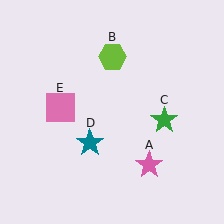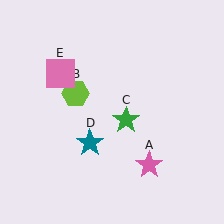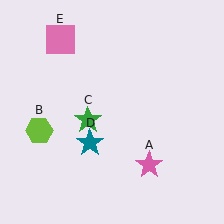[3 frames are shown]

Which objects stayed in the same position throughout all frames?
Pink star (object A) and teal star (object D) remained stationary.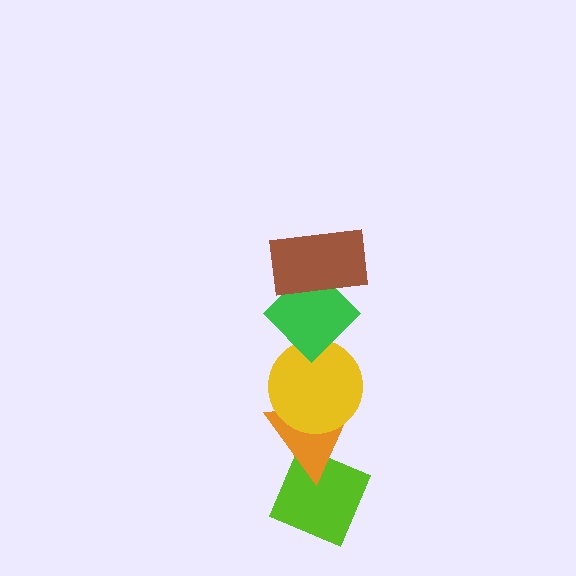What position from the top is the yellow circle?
The yellow circle is 3rd from the top.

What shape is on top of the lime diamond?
The orange triangle is on top of the lime diamond.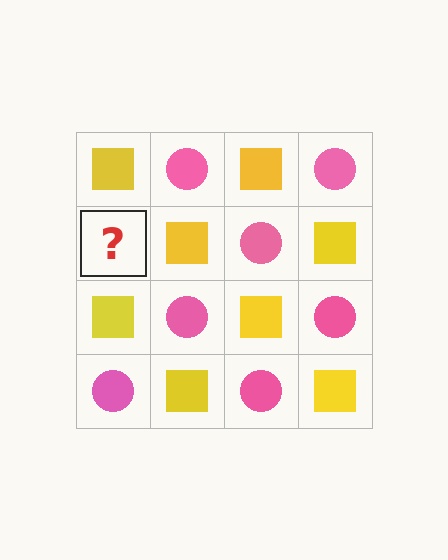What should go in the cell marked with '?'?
The missing cell should contain a pink circle.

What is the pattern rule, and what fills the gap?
The rule is that it alternates yellow square and pink circle in a checkerboard pattern. The gap should be filled with a pink circle.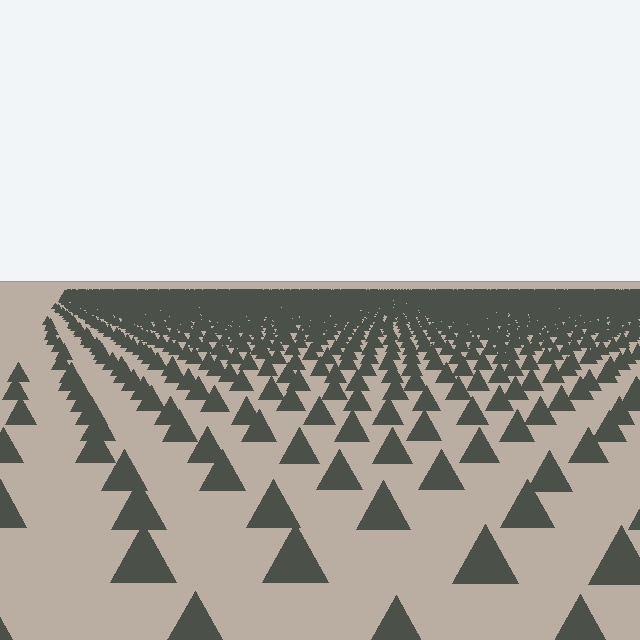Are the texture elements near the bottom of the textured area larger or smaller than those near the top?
Larger. Near the bottom, elements are closer to the viewer and appear at a bigger on-screen size.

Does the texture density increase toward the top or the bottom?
Density increases toward the top.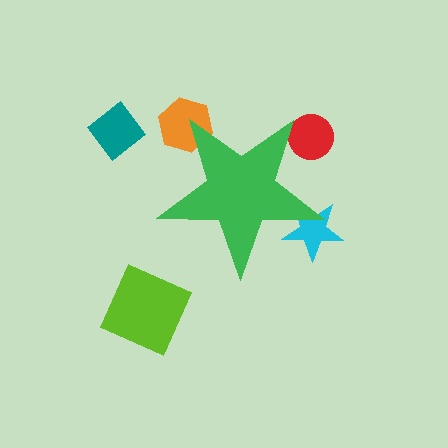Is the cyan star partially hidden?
Yes, the cyan star is partially hidden behind the green star.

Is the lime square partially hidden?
No, the lime square is fully visible.